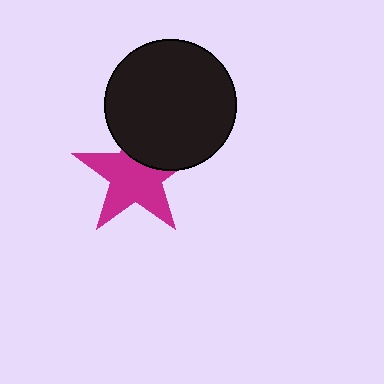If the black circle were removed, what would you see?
You would see the complete magenta star.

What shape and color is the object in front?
The object in front is a black circle.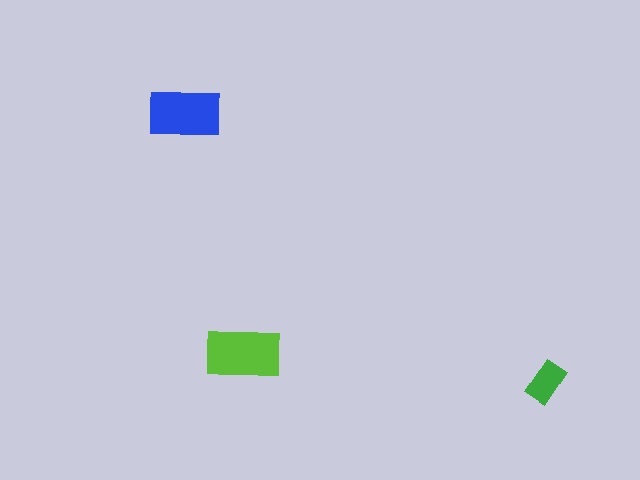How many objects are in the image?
There are 3 objects in the image.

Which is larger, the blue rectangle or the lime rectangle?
The lime one.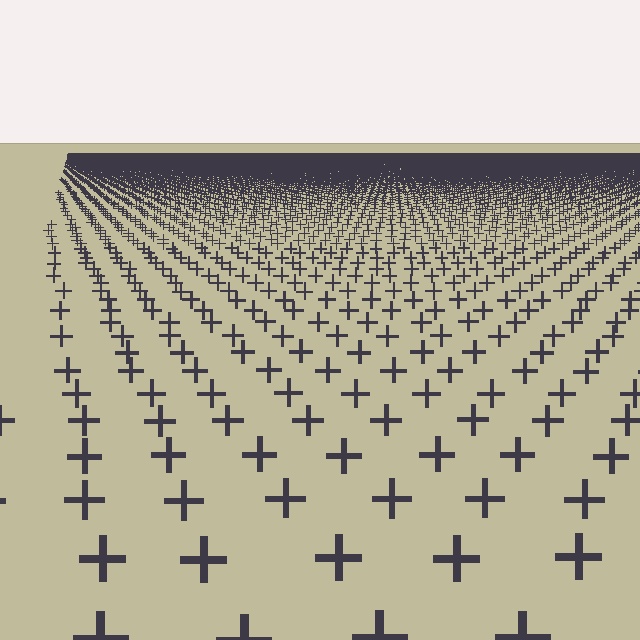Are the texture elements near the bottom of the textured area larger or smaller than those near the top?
Larger. Near the bottom, elements are closer to the viewer and appear at a bigger on-screen size.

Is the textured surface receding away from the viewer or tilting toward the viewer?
The surface is receding away from the viewer. Texture elements get smaller and denser toward the top.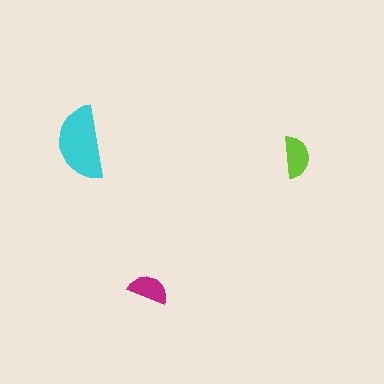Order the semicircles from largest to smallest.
the cyan one, the lime one, the magenta one.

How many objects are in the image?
There are 3 objects in the image.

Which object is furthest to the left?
The cyan semicircle is leftmost.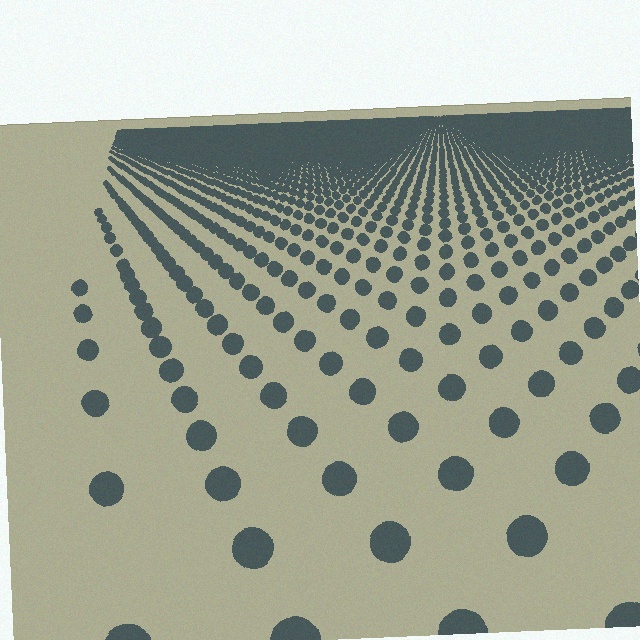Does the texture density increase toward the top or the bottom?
Density increases toward the top.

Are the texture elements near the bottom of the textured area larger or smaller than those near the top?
Larger. Near the bottom, elements are closer to the viewer and appear at a bigger on-screen size.